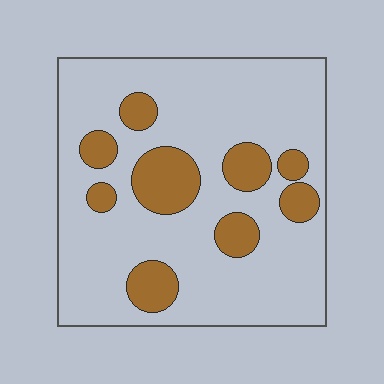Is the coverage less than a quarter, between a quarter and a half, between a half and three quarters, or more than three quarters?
Less than a quarter.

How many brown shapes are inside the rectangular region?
9.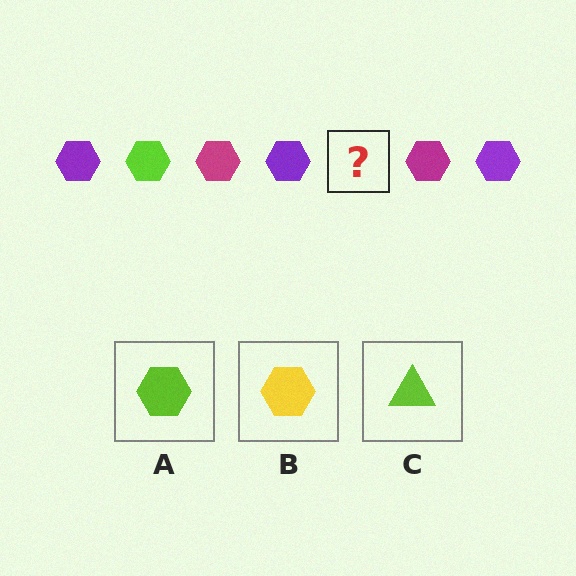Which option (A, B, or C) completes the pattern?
A.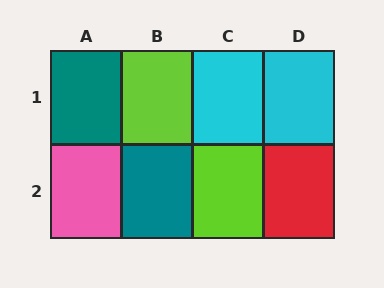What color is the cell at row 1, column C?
Cyan.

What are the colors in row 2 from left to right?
Pink, teal, lime, red.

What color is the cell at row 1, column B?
Lime.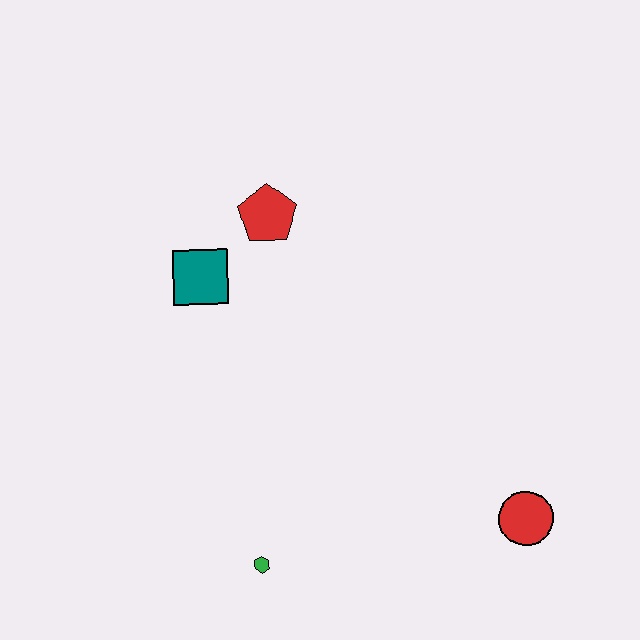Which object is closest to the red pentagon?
The teal square is closest to the red pentagon.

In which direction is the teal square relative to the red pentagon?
The teal square is to the left of the red pentagon.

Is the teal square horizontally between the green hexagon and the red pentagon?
No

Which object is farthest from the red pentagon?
The red circle is farthest from the red pentagon.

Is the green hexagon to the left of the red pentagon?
Yes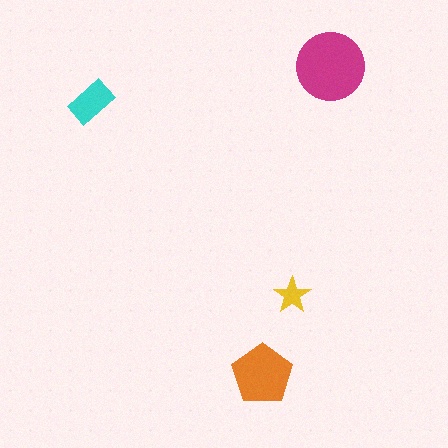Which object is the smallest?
The yellow star.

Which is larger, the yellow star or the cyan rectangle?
The cyan rectangle.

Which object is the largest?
The magenta circle.